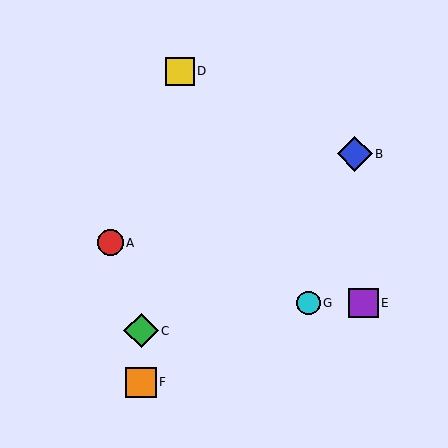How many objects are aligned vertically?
2 objects (C, F) are aligned vertically.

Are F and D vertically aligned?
No, F is at x≈141 and D is at x≈180.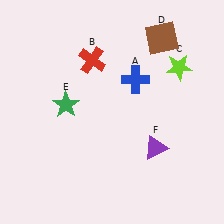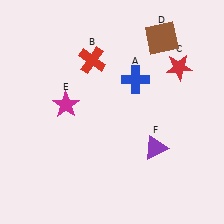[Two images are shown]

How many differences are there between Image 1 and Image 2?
There are 2 differences between the two images.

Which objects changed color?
C changed from lime to red. E changed from green to magenta.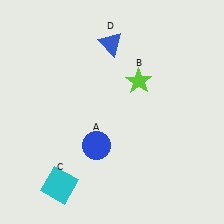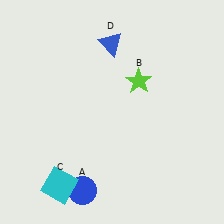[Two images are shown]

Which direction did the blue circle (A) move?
The blue circle (A) moved down.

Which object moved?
The blue circle (A) moved down.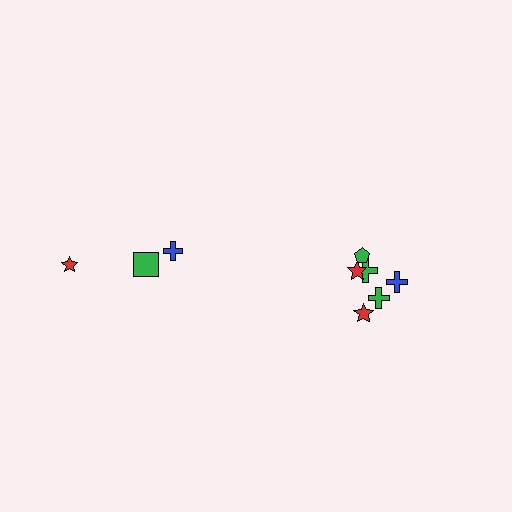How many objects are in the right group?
There are 6 objects.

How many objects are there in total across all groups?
There are 9 objects.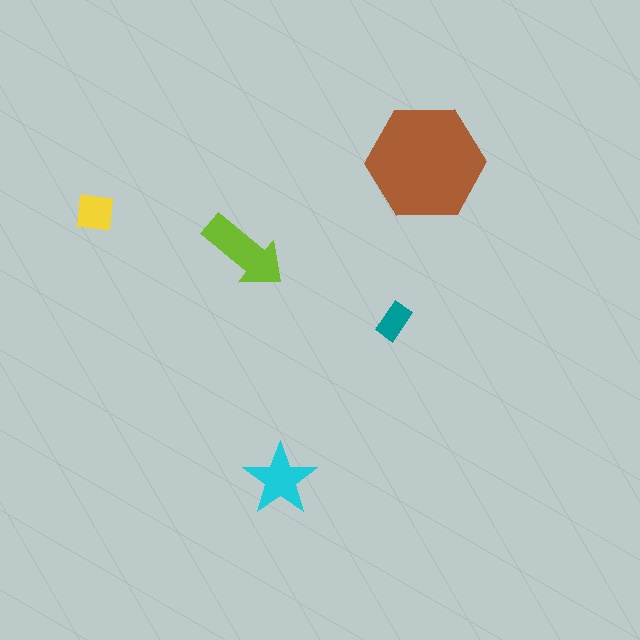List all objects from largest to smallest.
The brown hexagon, the lime arrow, the cyan star, the yellow square, the teal rectangle.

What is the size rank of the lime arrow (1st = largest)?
2nd.